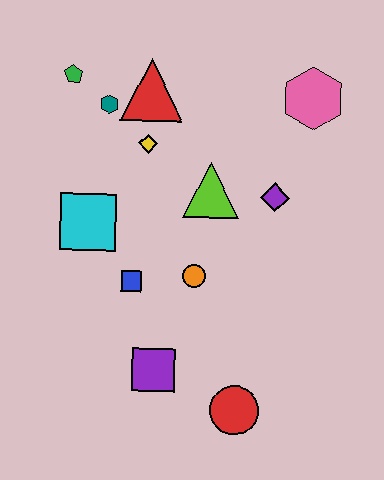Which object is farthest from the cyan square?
The pink hexagon is farthest from the cyan square.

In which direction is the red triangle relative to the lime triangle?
The red triangle is above the lime triangle.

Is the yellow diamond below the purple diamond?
No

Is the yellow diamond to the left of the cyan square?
No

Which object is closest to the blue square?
The orange circle is closest to the blue square.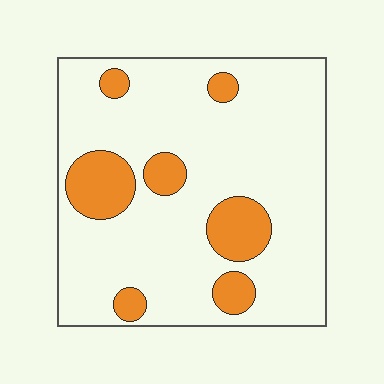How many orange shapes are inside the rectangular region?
7.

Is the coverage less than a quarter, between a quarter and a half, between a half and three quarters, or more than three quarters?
Less than a quarter.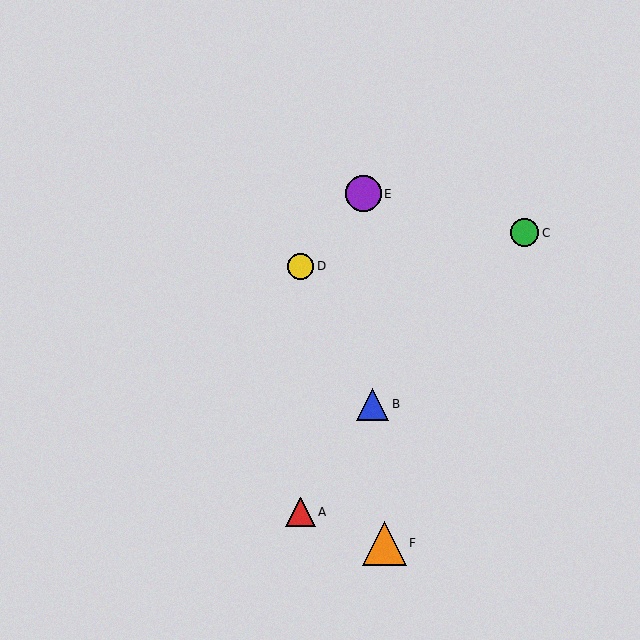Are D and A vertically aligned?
Yes, both are at x≈300.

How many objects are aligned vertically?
2 objects (A, D) are aligned vertically.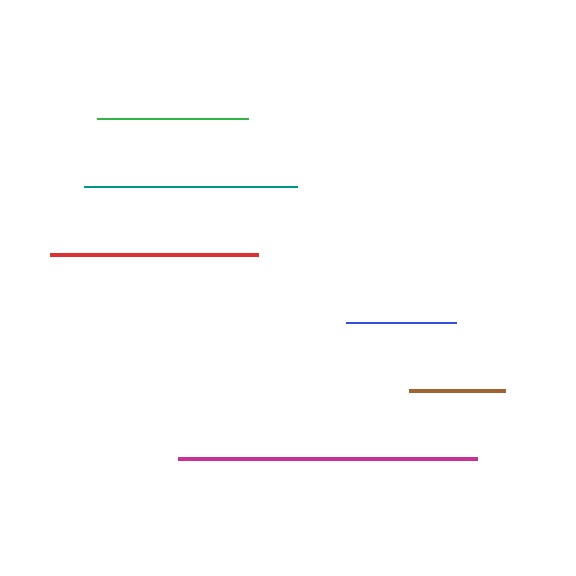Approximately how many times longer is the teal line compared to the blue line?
The teal line is approximately 1.9 times the length of the blue line.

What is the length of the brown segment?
The brown segment is approximately 95 pixels long.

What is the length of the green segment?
The green segment is approximately 152 pixels long.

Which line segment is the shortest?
The brown line is the shortest at approximately 95 pixels.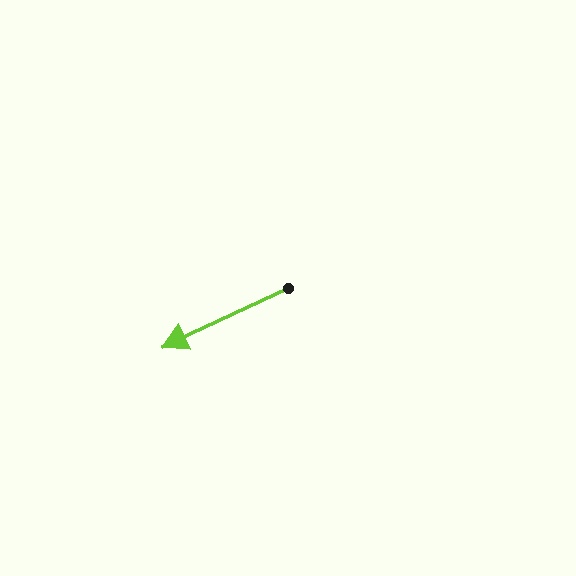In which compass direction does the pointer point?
Southwest.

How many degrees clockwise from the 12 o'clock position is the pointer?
Approximately 245 degrees.